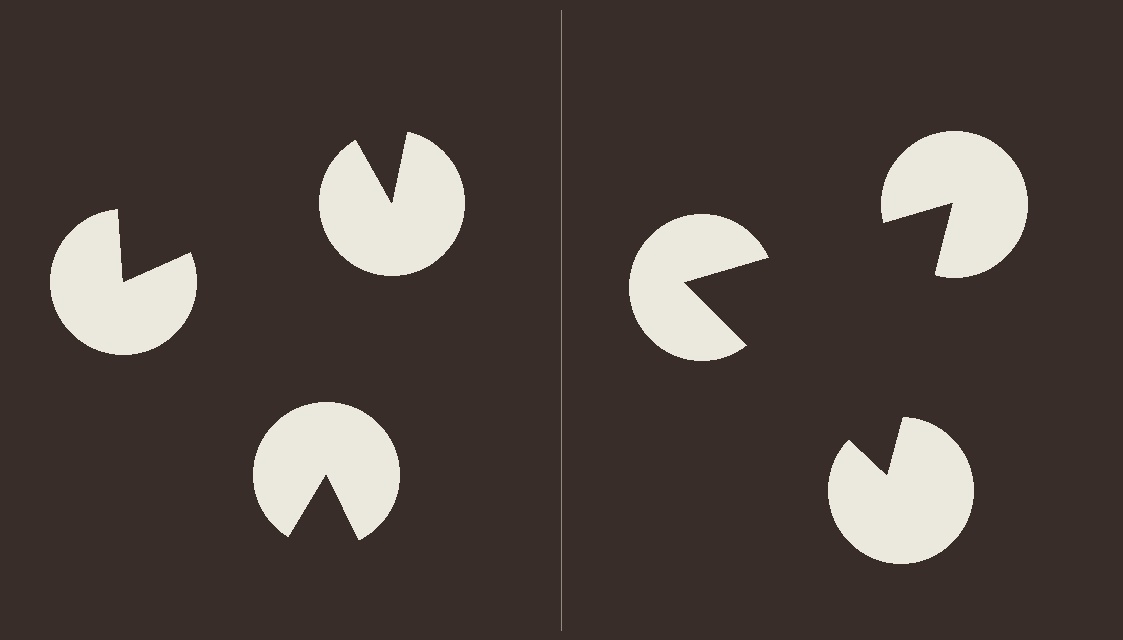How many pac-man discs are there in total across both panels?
6 — 3 on each side.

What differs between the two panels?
The pac-man discs are positioned identically on both sides; only the wedge orientations differ. On the right they align to a triangle; on the left they are misaligned.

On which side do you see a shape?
An illusory triangle appears on the right side. On the left side the wedge cuts are rotated, so no coherent shape forms.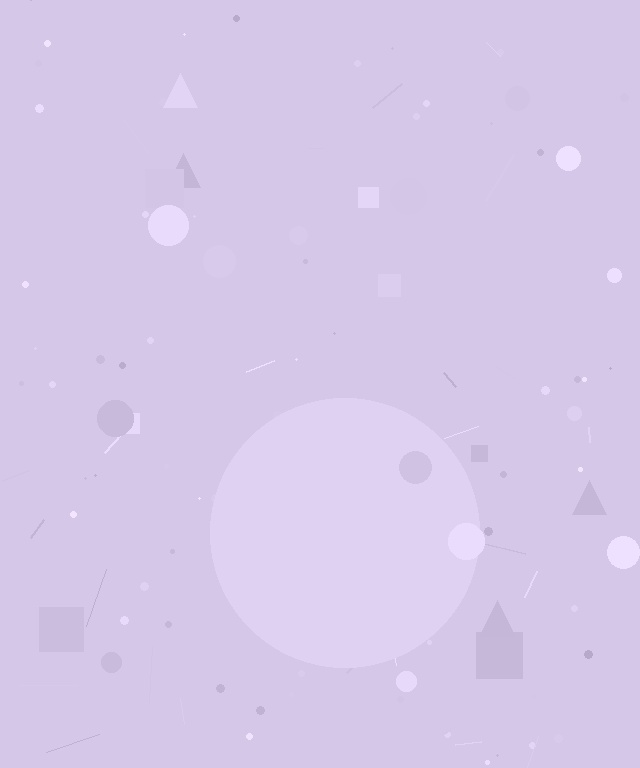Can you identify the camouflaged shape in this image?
The camouflaged shape is a circle.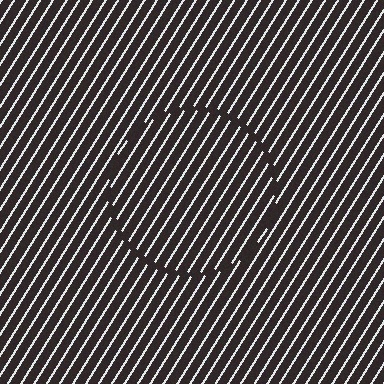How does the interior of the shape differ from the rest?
The interior of the shape contains the same grating, shifted by half a period — the contour is defined by the phase discontinuity where line-ends from the inner and outer gratings abut.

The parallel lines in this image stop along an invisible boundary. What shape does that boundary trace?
An illusory circle. The interior of the shape contains the same grating, shifted by half a period — the contour is defined by the phase discontinuity where line-ends from the inner and outer gratings abut.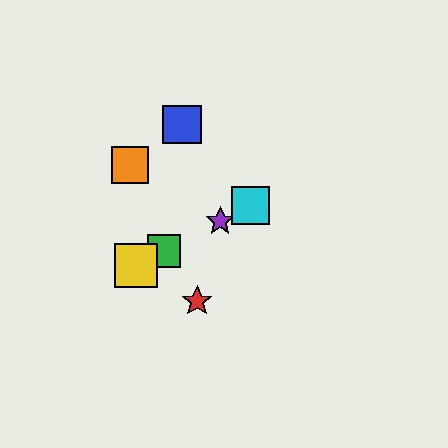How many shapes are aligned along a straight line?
4 shapes (the green square, the yellow square, the purple star, the cyan square) are aligned along a straight line.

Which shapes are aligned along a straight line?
The green square, the yellow square, the purple star, the cyan square are aligned along a straight line.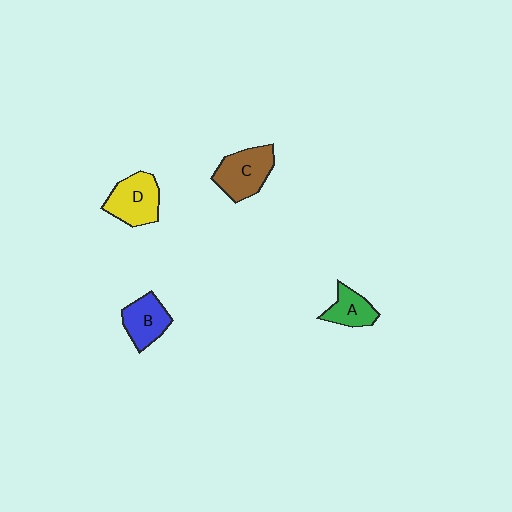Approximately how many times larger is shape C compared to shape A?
Approximately 1.6 times.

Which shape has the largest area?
Shape C (brown).